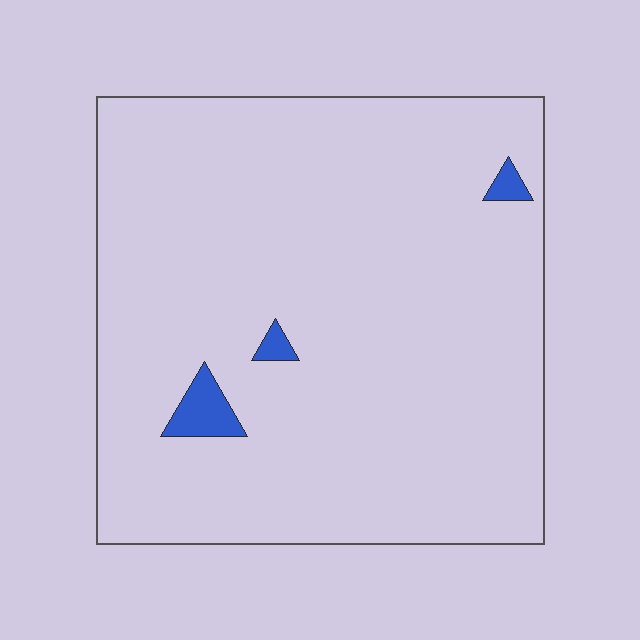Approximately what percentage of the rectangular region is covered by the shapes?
Approximately 5%.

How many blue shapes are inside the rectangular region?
3.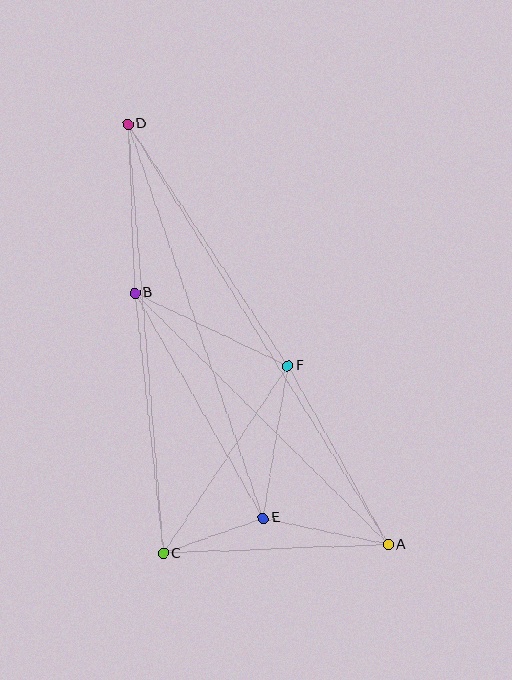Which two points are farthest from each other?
Points A and D are farthest from each other.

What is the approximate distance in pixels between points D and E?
The distance between D and E is approximately 417 pixels.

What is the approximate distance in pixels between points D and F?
The distance between D and F is approximately 290 pixels.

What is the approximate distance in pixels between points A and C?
The distance between A and C is approximately 225 pixels.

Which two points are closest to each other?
Points C and E are closest to each other.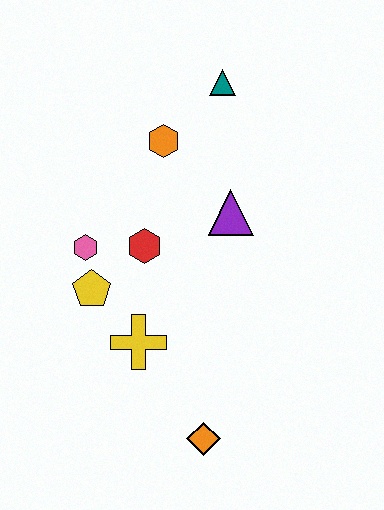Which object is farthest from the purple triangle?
The orange diamond is farthest from the purple triangle.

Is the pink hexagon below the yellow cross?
No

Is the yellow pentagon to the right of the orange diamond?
No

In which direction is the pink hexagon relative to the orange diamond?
The pink hexagon is above the orange diamond.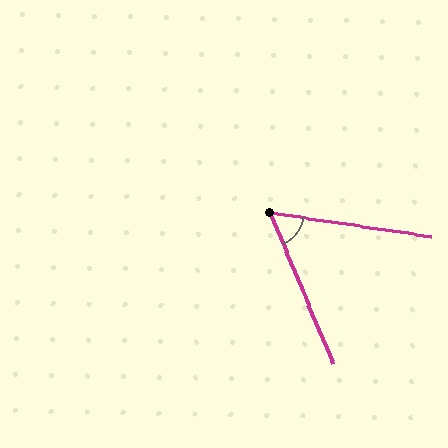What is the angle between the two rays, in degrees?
Approximately 59 degrees.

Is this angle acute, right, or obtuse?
It is acute.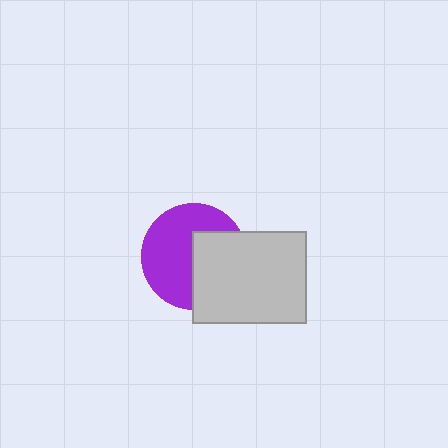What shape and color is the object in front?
The object in front is a light gray rectangle.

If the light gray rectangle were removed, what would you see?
You would see the complete purple circle.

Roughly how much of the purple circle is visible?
About half of it is visible (roughly 58%).